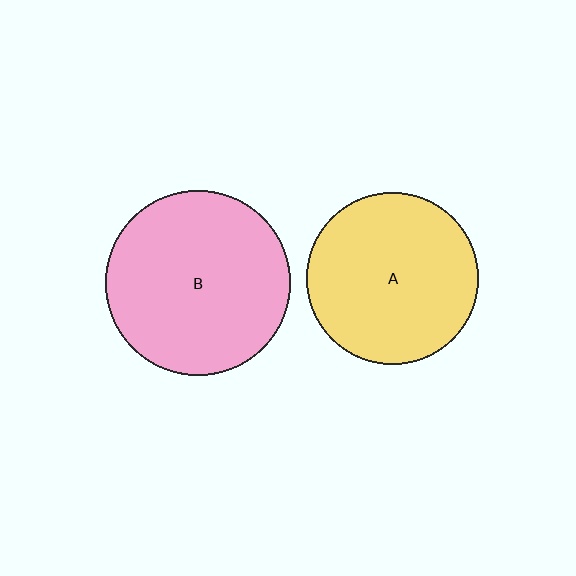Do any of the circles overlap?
No, none of the circles overlap.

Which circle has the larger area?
Circle B (pink).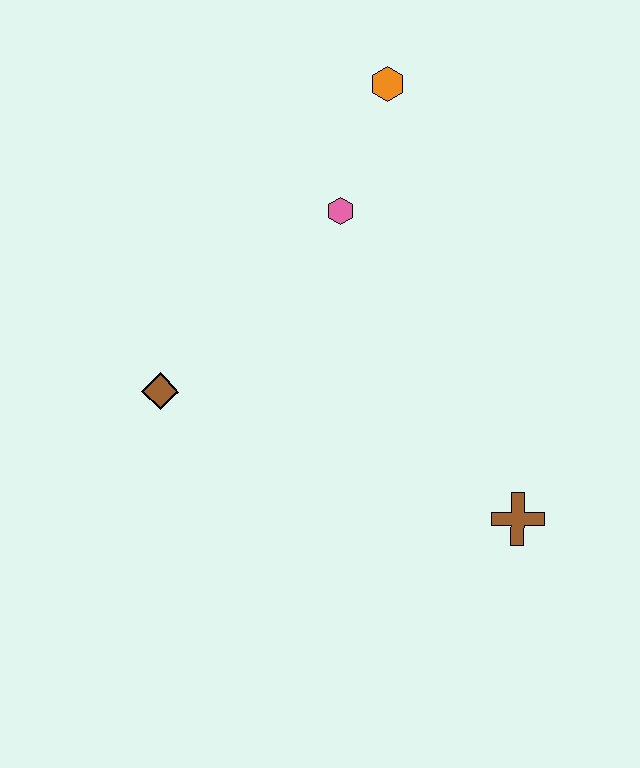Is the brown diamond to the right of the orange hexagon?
No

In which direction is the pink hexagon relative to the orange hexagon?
The pink hexagon is below the orange hexagon.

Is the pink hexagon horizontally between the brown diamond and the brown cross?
Yes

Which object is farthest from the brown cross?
The orange hexagon is farthest from the brown cross.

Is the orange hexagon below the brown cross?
No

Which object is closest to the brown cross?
The pink hexagon is closest to the brown cross.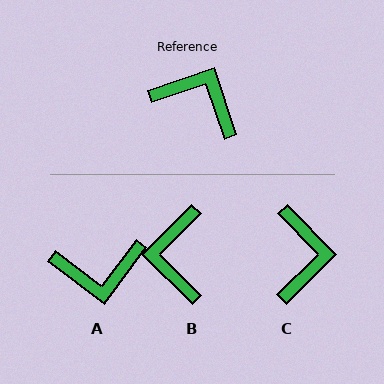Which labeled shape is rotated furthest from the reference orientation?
A, about 145 degrees away.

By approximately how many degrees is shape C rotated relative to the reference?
Approximately 64 degrees clockwise.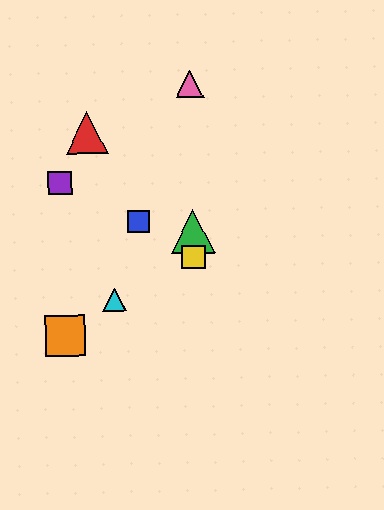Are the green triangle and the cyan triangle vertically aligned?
No, the green triangle is at x≈193 and the cyan triangle is at x≈114.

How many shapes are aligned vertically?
3 shapes (the green triangle, the yellow square, the pink triangle) are aligned vertically.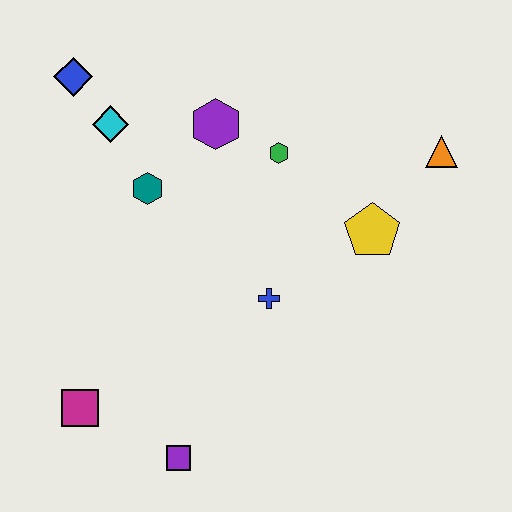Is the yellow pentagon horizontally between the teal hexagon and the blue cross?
No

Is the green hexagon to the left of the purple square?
No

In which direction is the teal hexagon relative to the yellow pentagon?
The teal hexagon is to the left of the yellow pentagon.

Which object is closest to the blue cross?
The yellow pentagon is closest to the blue cross.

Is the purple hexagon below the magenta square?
No